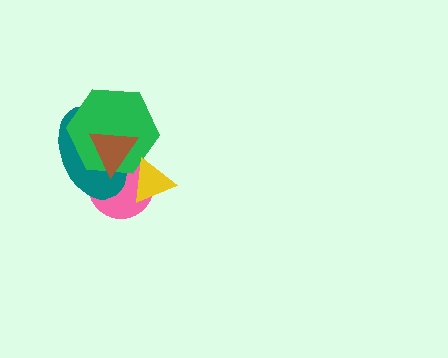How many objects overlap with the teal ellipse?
4 objects overlap with the teal ellipse.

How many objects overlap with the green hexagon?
4 objects overlap with the green hexagon.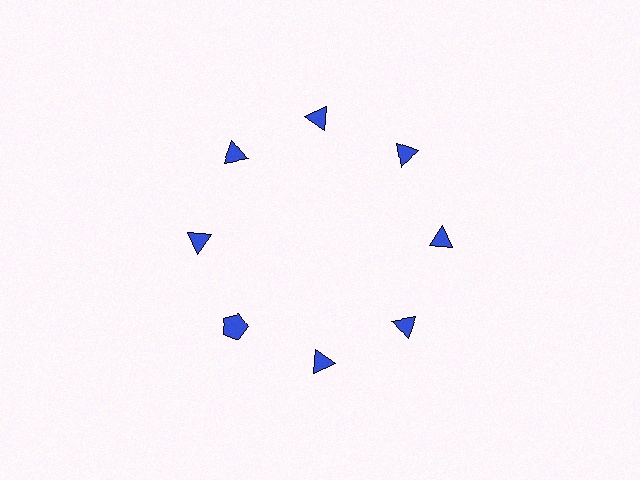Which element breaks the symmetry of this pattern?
The blue pentagon at roughly the 8 o'clock position breaks the symmetry. All other shapes are blue triangles.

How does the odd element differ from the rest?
It has a different shape: pentagon instead of triangle.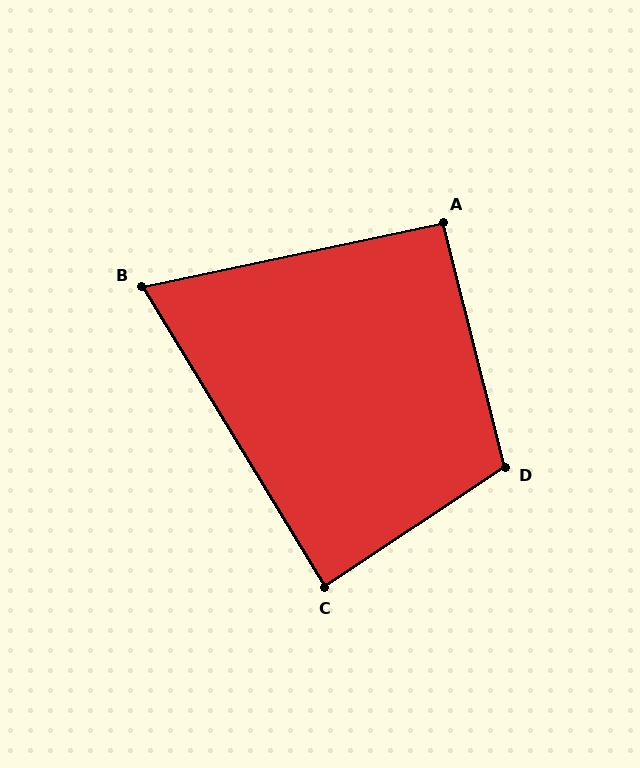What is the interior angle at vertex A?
Approximately 92 degrees (approximately right).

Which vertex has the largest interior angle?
D, at approximately 109 degrees.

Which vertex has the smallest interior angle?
B, at approximately 71 degrees.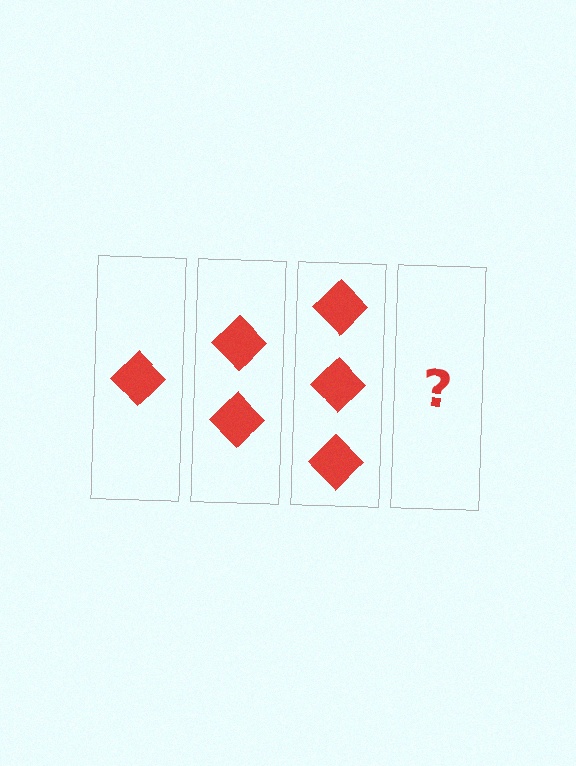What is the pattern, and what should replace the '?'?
The pattern is that each step adds one more diamond. The '?' should be 4 diamonds.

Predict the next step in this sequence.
The next step is 4 diamonds.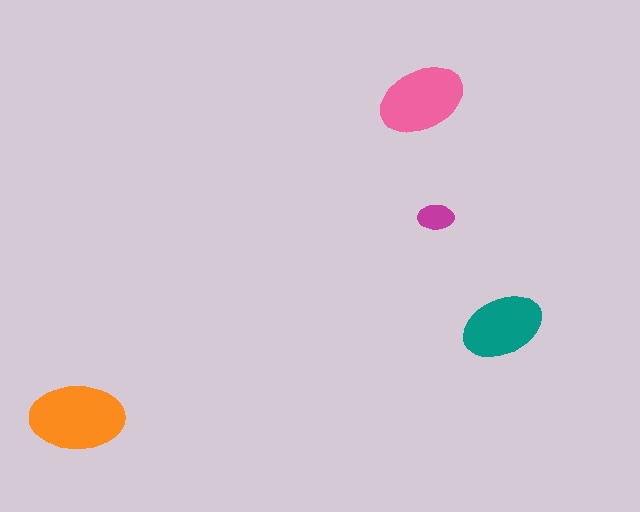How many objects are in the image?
There are 4 objects in the image.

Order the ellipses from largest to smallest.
the orange one, the pink one, the teal one, the magenta one.